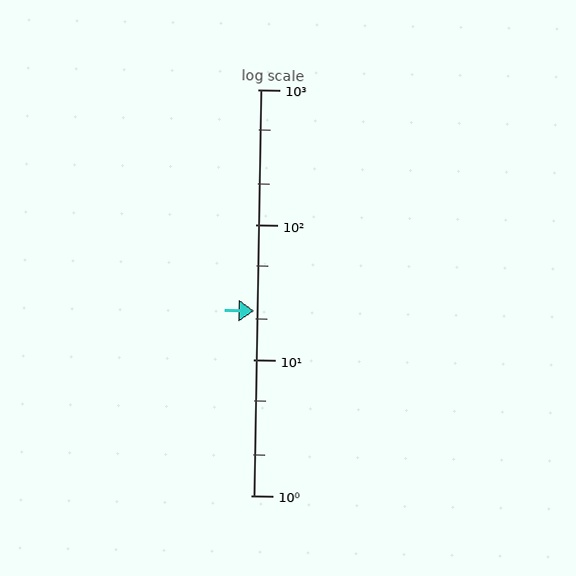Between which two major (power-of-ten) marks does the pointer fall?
The pointer is between 10 and 100.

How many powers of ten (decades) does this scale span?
The scale spans 3 decades, from 1 to 1000.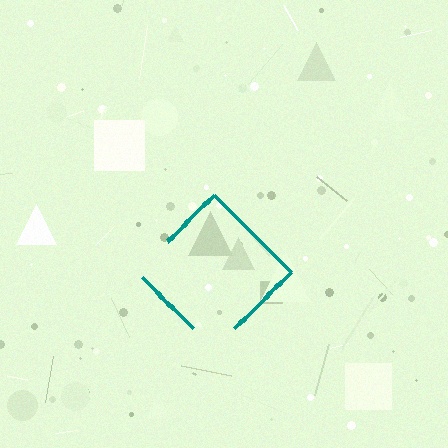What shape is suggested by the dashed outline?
The dashed outline suggests a diamond.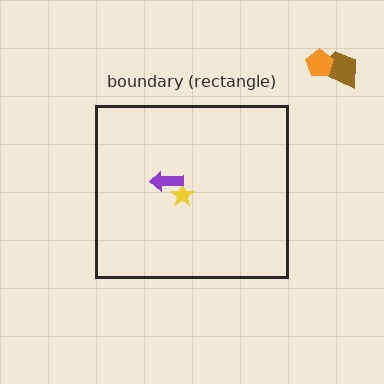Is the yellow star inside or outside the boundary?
Inside.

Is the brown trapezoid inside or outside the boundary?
Outside.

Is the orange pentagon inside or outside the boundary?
Outside.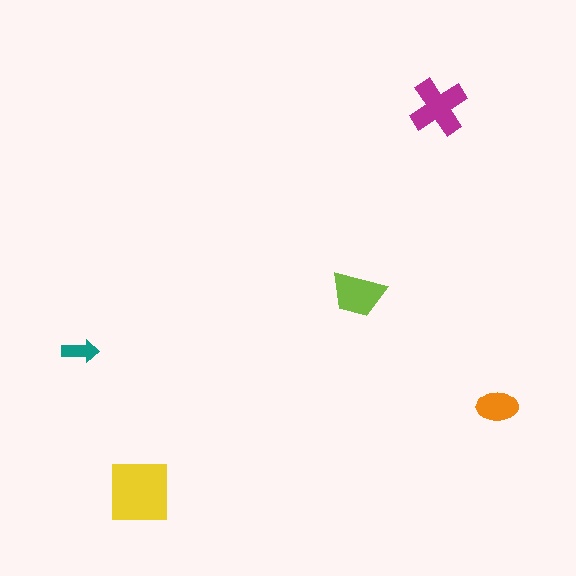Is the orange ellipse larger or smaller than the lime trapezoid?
Smaller.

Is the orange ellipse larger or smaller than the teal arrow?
Larger.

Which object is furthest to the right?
The orange ellipse is rightmost.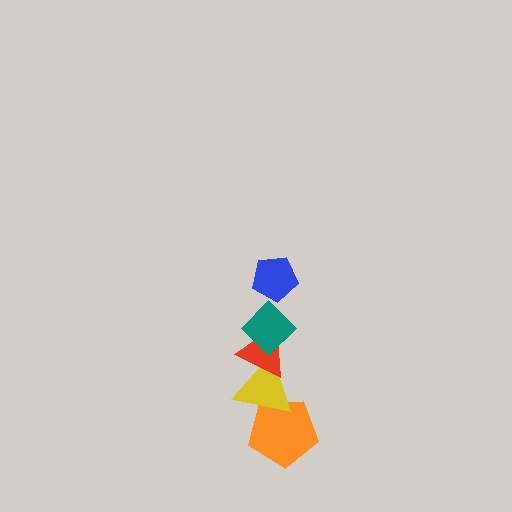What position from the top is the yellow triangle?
The yellow triangle is 4th from the top.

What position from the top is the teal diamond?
The teal diamond is 2nd from the top.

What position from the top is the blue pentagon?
The blue pentagon is 1st from the top.